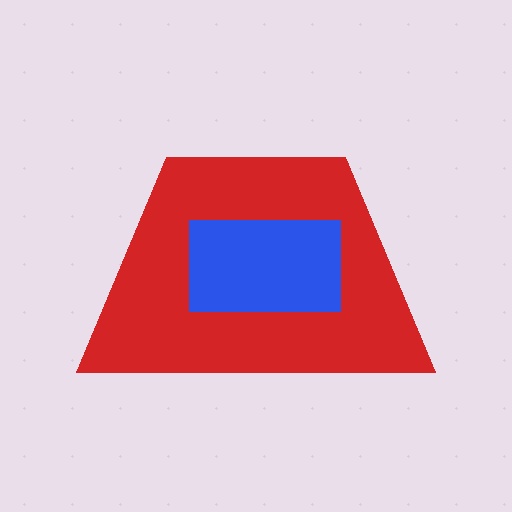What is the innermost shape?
The blue rectangle.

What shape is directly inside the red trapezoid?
The blue rectangle.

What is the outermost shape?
The red trapezoid.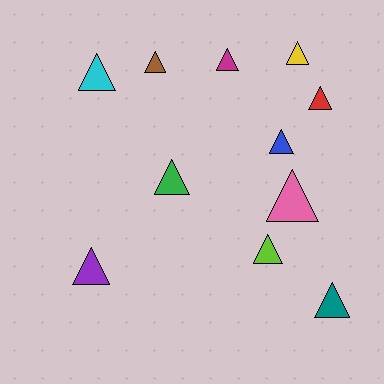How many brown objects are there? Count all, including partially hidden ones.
There is 1 brown object.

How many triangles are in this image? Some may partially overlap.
There are 11 triangles.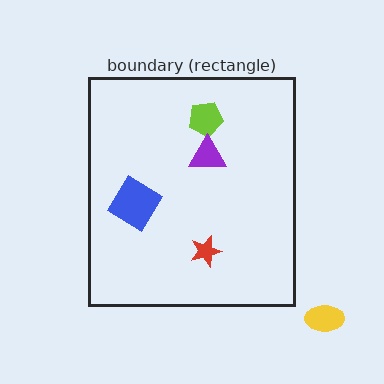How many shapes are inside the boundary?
4 inside, 1 outside.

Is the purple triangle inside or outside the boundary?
Inside.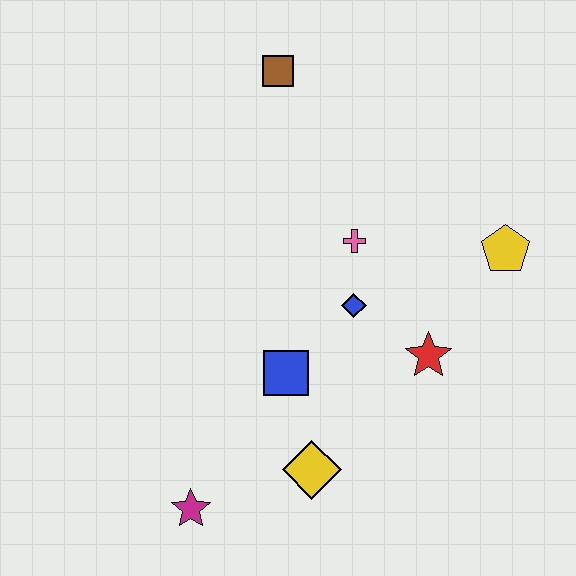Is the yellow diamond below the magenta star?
No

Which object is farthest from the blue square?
The brown square is farthest from the blue square.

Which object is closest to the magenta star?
The yellow diamond is closest to the magenta star.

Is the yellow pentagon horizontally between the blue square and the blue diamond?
No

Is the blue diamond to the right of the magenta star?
Yes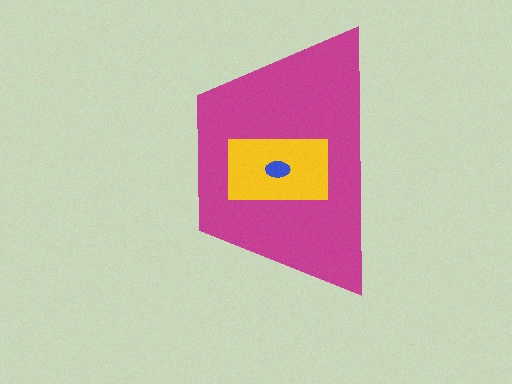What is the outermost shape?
The magenta trapezoid.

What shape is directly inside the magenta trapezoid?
The yellow rectangle.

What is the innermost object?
The blue ellipse.